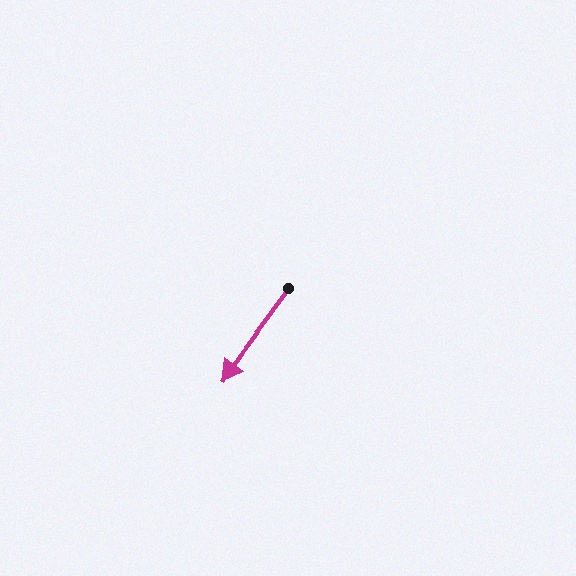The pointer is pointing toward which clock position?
Roughly 7 o'clock.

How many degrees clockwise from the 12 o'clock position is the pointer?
Approximately 216 degrees.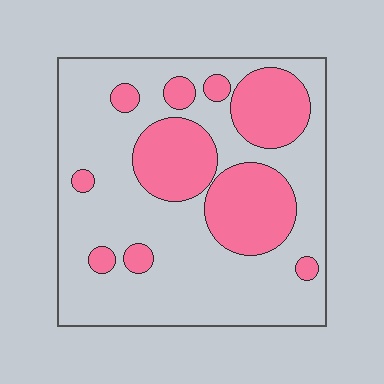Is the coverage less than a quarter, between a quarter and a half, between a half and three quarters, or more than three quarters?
Between a quarter and a half.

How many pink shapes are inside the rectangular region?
10.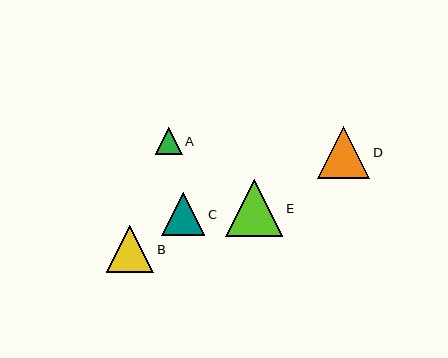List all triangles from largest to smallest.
From largest to smallest: E, D, B, C, A.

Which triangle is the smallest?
Triangle A is the smallest with a size of approximately 26 pixels.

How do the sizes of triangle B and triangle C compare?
Triangle B and triangle C are approximately the same size.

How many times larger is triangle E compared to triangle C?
Triangle E is approximately 1.3 times the size of triangle C.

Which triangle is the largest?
Triangle E is the largest with a size of approximately 57 pixels.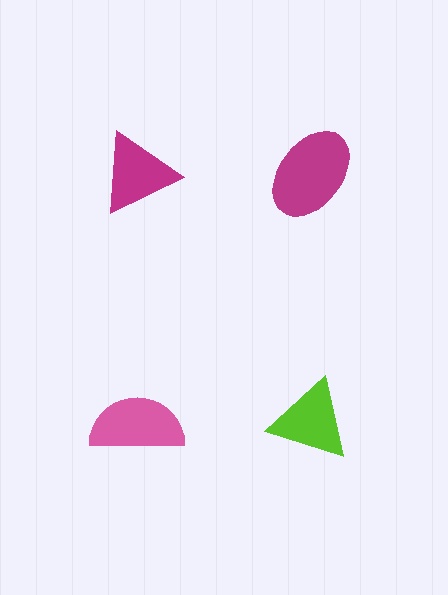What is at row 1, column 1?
A magenta triangle.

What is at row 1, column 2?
A magenta ellipse.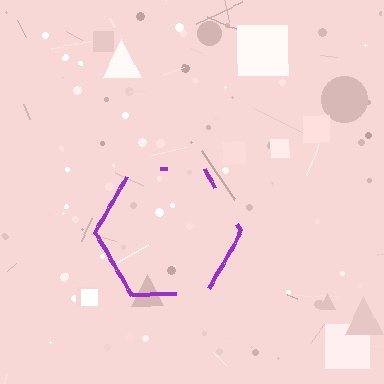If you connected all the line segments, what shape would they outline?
They would outline a hexagon.